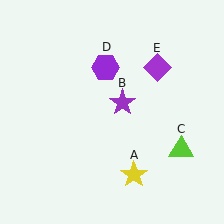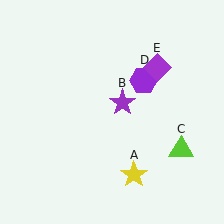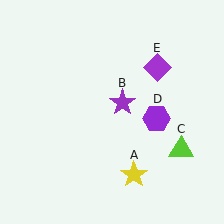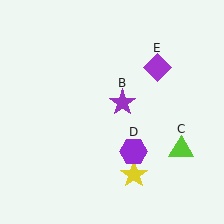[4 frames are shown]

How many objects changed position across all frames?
1 object changed position: purple hexagon (object D).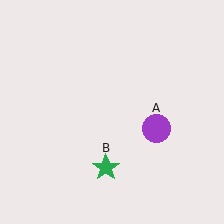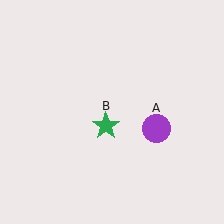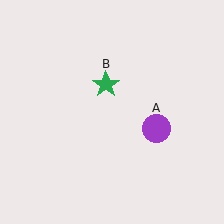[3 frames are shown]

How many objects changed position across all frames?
1 object changed position: green star (object B).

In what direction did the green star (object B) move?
The green star (object B) moved up.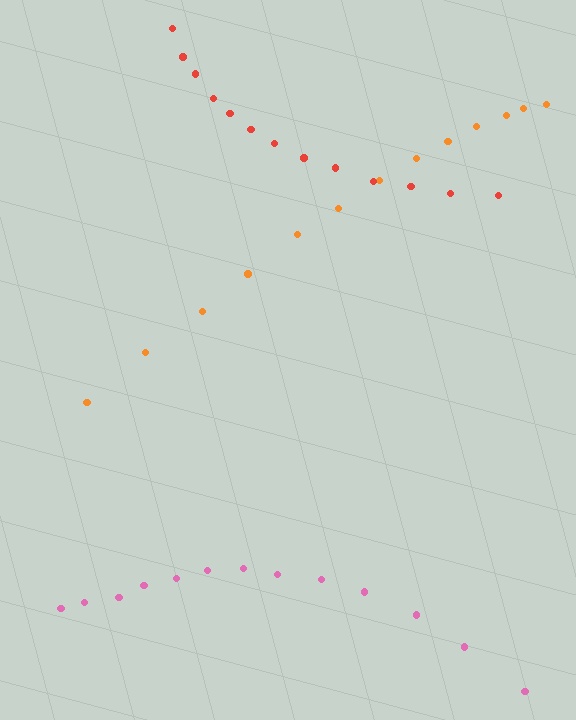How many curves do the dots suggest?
There are 3 distinct paths.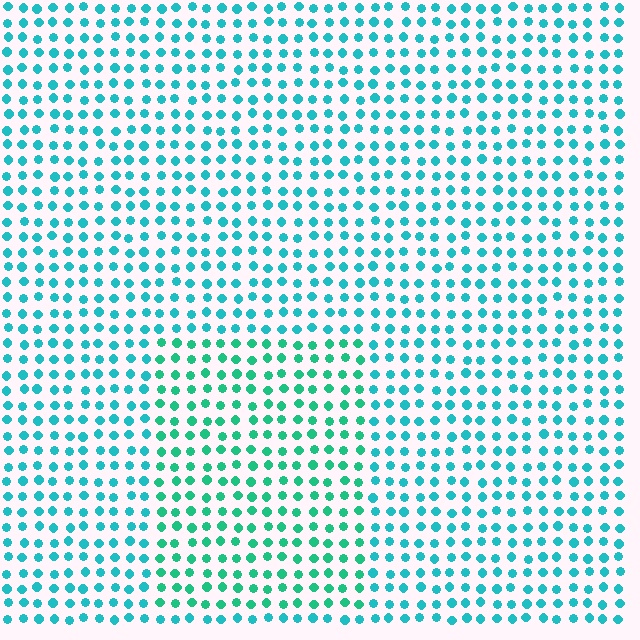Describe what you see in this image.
The image is filled with small cyan elements in a uniform arrangement. A rectangle-shaped region is visible where the elements are tinted to a slightly different hue, forming a subtle color boundary.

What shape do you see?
I see a rectangle.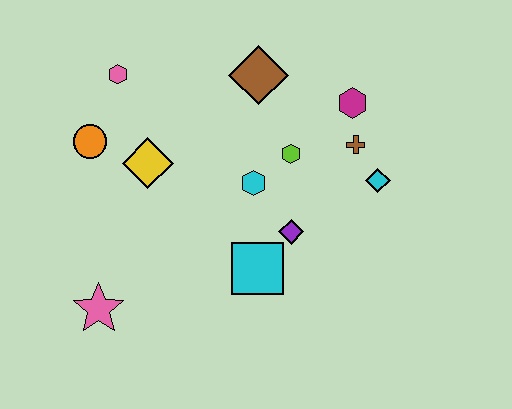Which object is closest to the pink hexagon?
The orange circle is closest to the pink hexagon.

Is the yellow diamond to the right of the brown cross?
No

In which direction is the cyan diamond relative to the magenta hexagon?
The cyan diamond is below the magenta hexagon.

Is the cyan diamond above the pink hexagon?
No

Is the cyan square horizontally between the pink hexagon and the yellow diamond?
No